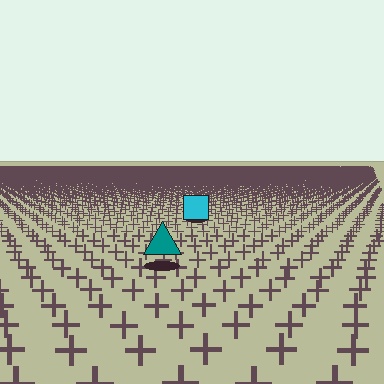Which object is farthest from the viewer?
The cyan square is farthest from the viewer. It appears smaller and the ground texture around it is denser.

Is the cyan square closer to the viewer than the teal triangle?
No. The teal triangle is closer — you can tell from the texture gradient: the ground texture is coarser near it.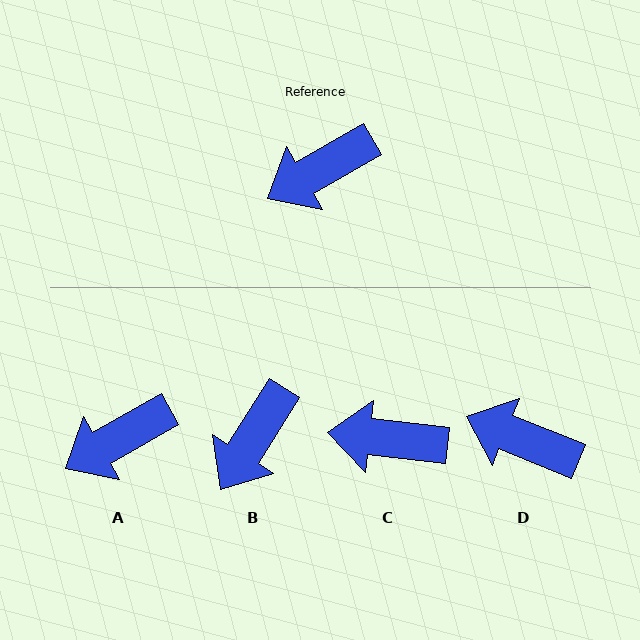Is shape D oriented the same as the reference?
No, it is off by about 52 degrees.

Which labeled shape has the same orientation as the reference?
A.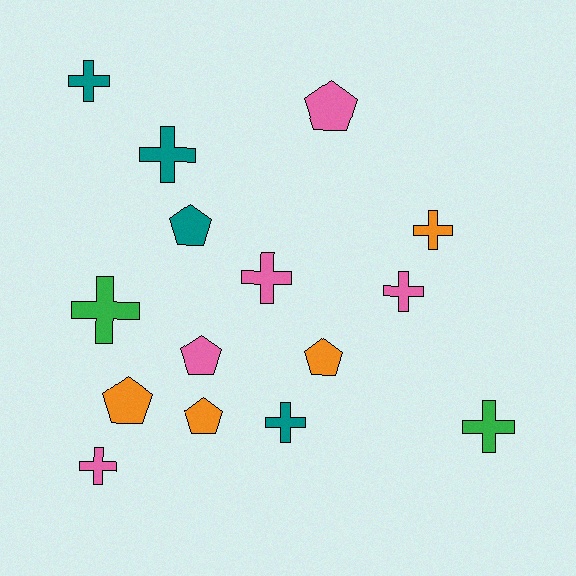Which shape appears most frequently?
Cross, with 9 objects.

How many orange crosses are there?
There is 1 orange cross.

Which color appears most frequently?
Pink, with 5 objects.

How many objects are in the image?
There are 15 objects.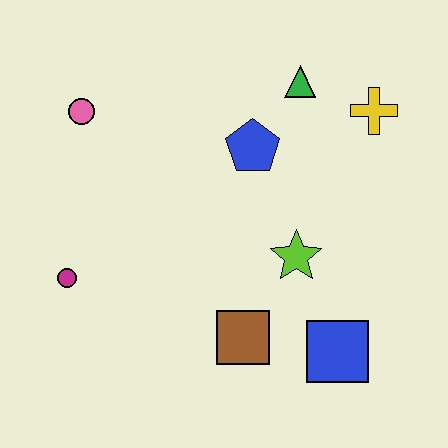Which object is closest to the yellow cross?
The green triangle is closest to the yellow cross.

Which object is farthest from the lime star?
The pink circle is farthest from the lime star.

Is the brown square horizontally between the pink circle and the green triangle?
Yes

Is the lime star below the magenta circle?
No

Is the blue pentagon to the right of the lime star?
No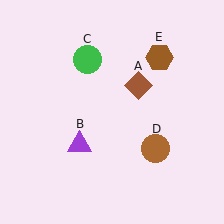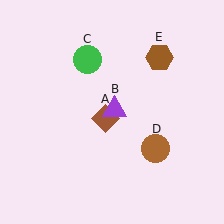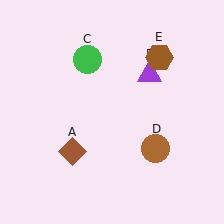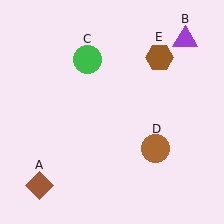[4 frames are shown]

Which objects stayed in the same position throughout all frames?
Green circle (object C) and brown circle (object D) and brown hexagon (object E) remained stationary.